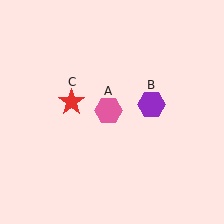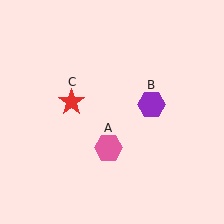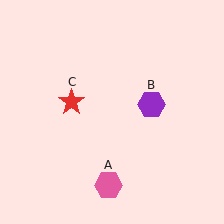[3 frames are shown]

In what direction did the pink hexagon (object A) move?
The pink hexagon (object A) moved down.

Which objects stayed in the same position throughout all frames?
Purple hexagon (object B) and red star (object C) remained stationary.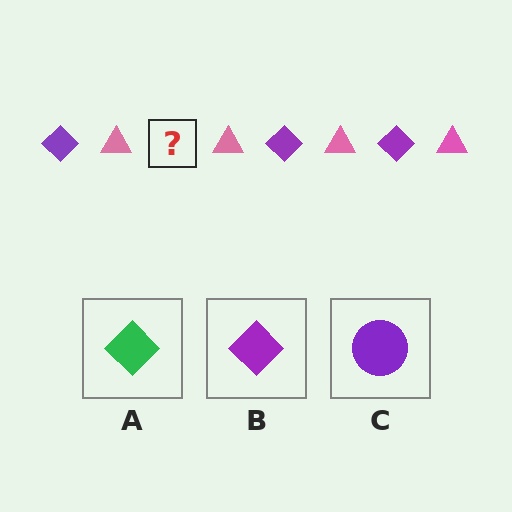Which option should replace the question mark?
Option B.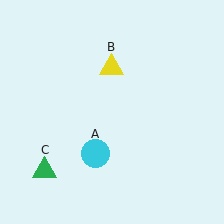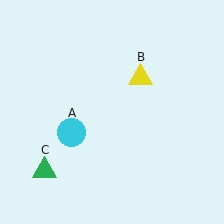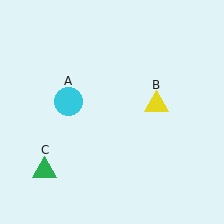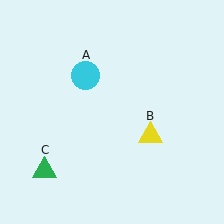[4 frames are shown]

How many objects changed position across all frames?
2 objects changed position: cyan circle (object A), yellow triangle (object B).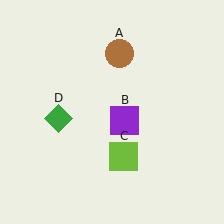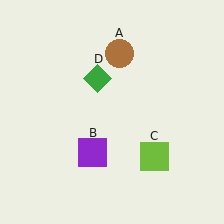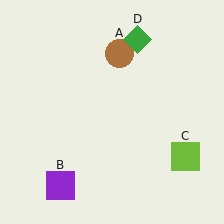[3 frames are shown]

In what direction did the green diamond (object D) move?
The green diamond (object D) moved up and to the right.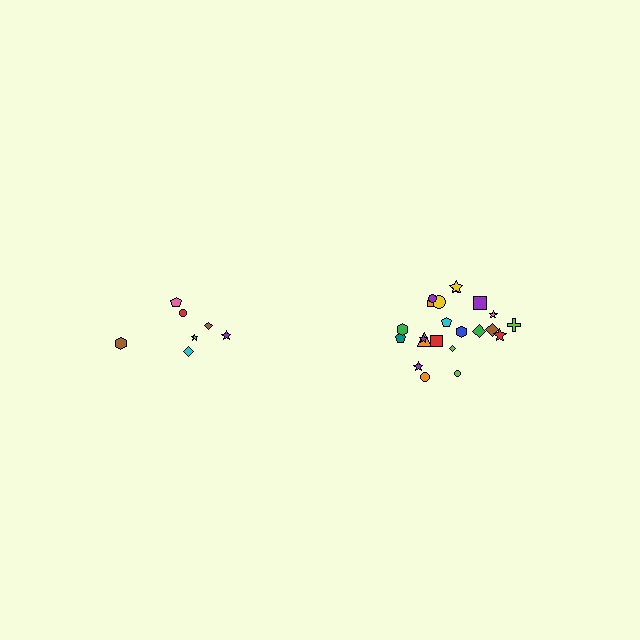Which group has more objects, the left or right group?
The right group.